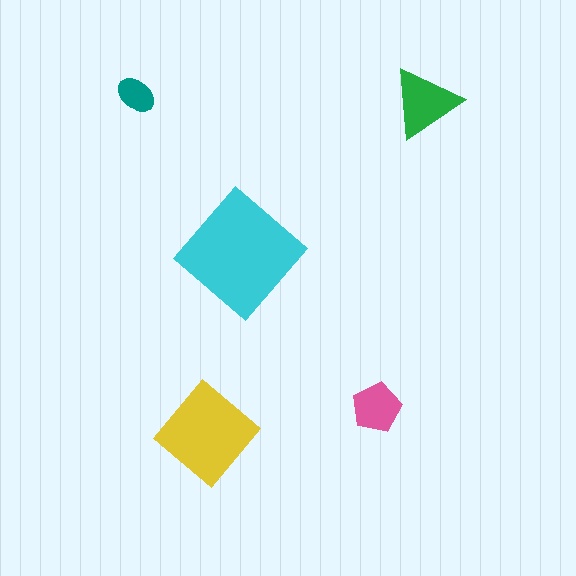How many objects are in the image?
There are 5 objects in the image.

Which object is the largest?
The cyan diamond.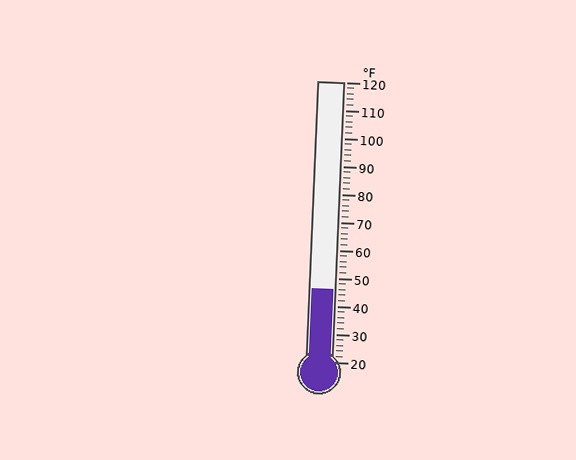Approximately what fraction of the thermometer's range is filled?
The thermometer is filled to approximately 25% of its range.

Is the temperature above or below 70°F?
The temperature is below 70°F.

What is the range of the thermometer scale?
The thermometer scale ranges from 20°F to 120°F.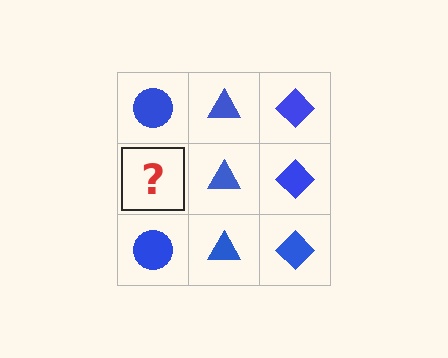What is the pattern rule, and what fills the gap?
The rule is that each column has a consistent shape. The gap should be filled with a blue circle.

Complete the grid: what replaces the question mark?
The question mark should be replaced with a blue circle.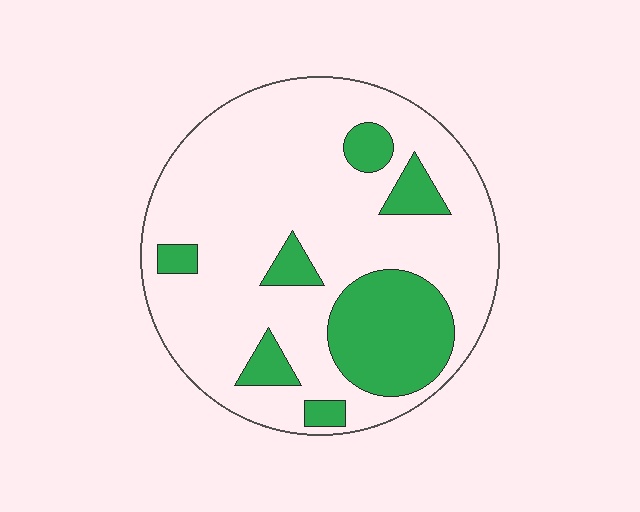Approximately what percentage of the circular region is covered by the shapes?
Approximately 25%.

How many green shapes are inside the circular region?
7.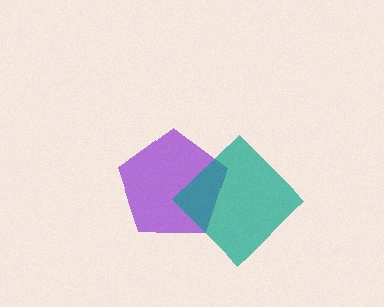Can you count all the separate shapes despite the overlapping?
Yes, there are 2 separate shapes.